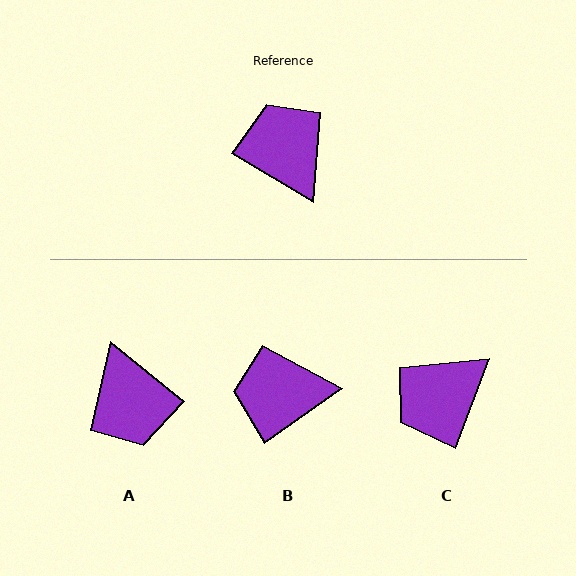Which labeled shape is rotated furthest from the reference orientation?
A, about 172 degrees away.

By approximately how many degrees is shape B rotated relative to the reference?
Approximately 66 degrees counter-clockwise.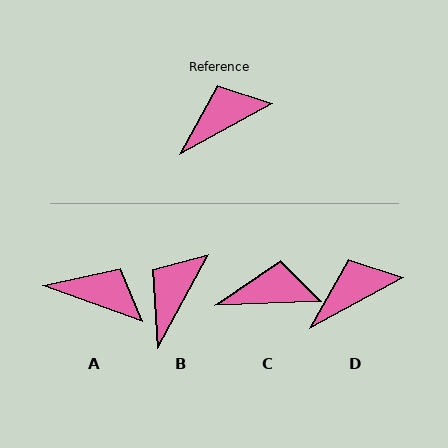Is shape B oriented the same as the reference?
No, it is off by about 33 degrees.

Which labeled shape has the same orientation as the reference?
D.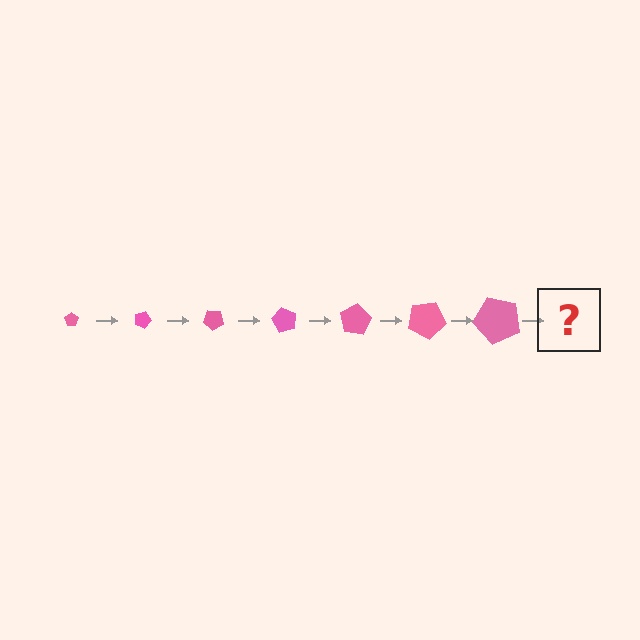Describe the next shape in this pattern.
It should be a pentagon, larger than the previous one and rotated 140 degrees from the start.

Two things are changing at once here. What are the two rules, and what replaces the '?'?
The two rules are that the pentagon grows larger each step and it rotates 20 degrees each step. The '?' should be a pentagon, larger than the previous one and rotated 140 degrees from the start.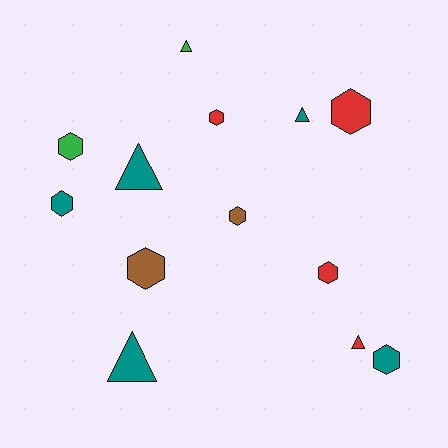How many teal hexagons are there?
There are 2 teal hexagons.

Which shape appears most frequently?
Hexagon, with 8 objects.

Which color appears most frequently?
Teal, with 5 objects.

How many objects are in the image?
There are 13 objects.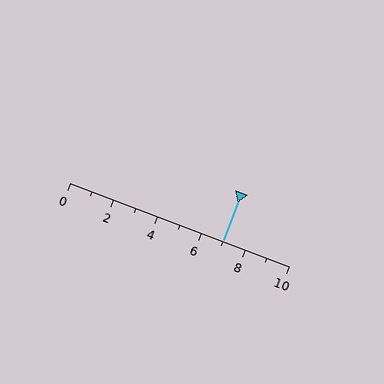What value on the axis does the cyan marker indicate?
The marker indicates approximately 7.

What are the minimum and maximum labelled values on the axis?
The axis runs from 0 to 10.